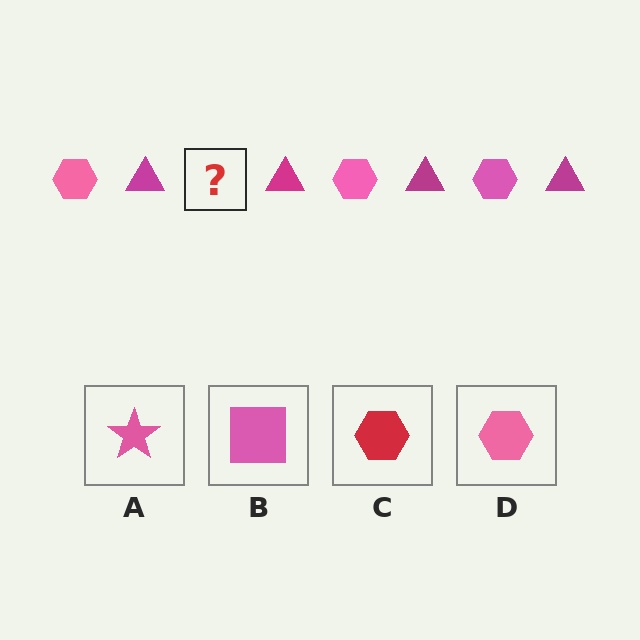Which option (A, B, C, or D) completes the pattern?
D.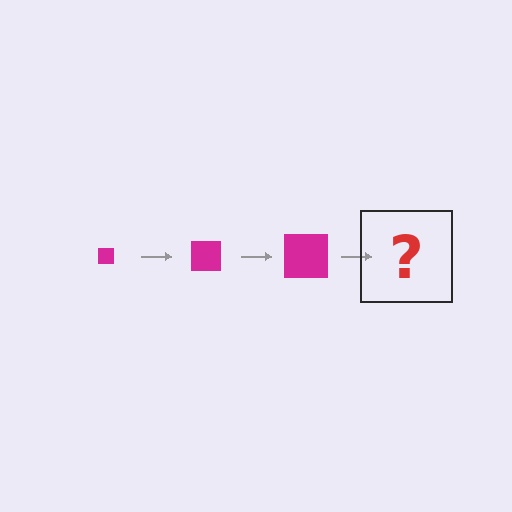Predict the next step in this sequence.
The next step is a magenta square, larger than the previous one.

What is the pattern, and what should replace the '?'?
The pattern is that the square gets progressively larger each step. The '?' should be a magenta square, larger than the previous one.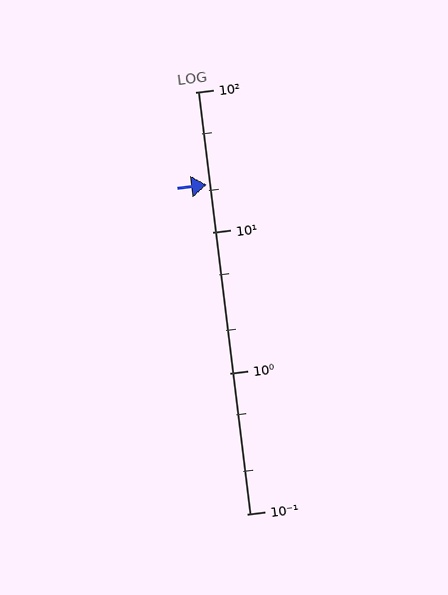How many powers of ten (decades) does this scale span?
The scale spans 3 decades, from 0.1 to 100.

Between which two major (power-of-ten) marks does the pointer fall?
The pointer is between 10 and 100.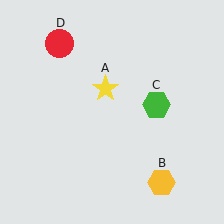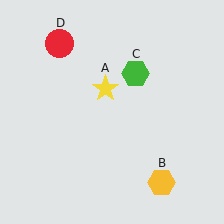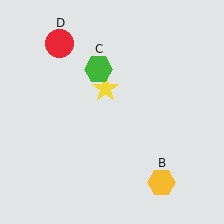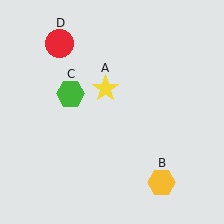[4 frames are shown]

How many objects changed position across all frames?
1 object changed position: green hexagon (object C).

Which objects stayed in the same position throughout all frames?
Yellow star (object A) and yellow hexagon (object B) and red circle (object D) remained stationary.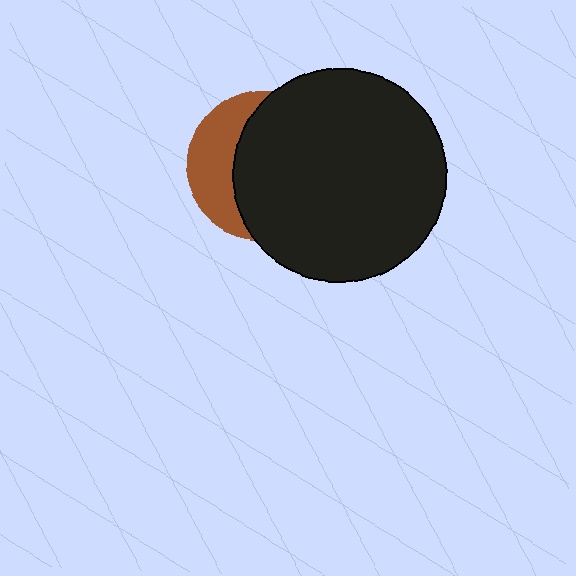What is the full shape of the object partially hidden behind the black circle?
The partially hidden object is a brown circle.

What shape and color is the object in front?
The object in front is a black circle.